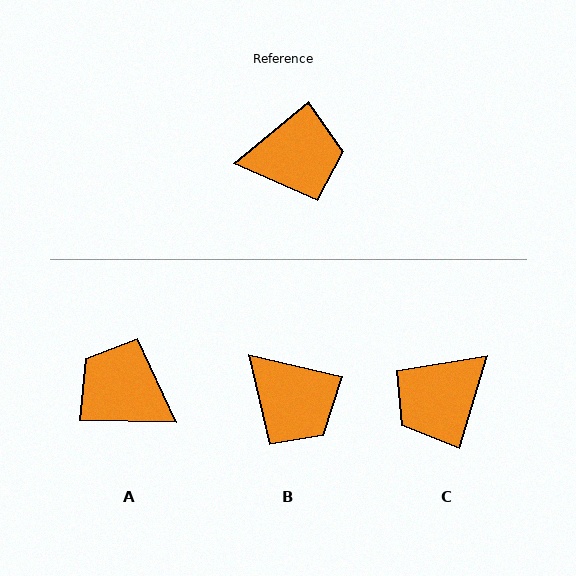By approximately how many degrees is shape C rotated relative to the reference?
Approximately 146 degrees clockwise.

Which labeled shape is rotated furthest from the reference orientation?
C, about 146 degrees away.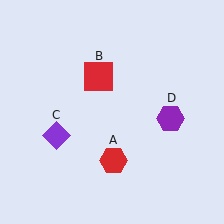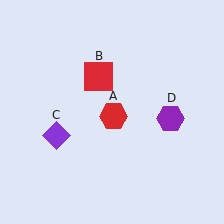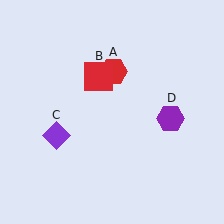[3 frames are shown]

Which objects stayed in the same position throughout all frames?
Red square (object B) and purple diamond (object C) and purple hexagon (object D) remained stationary.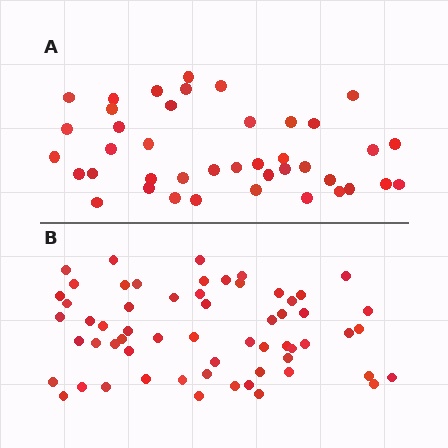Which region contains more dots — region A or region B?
Region B (the bottom region) has more dots.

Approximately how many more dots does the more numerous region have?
Region B has approximately 20 more dots than region A.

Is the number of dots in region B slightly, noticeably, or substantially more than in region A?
Region B has substantially more. The ratio is roughly 1.5 to 1.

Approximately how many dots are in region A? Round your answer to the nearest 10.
About 40 dots. (The exact count is 41, which rounds to 40.)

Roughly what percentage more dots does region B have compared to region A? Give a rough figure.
About 45% more.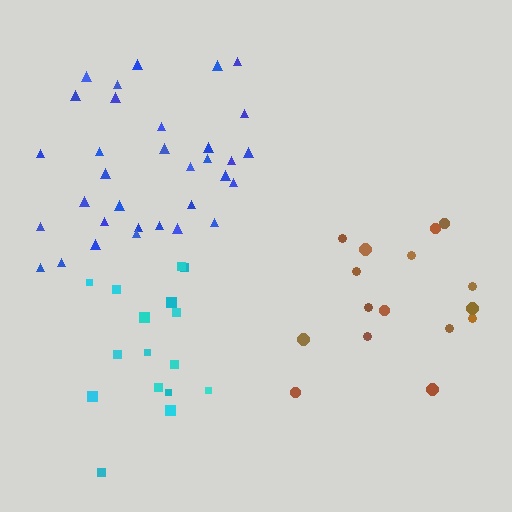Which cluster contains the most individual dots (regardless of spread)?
Blue (33).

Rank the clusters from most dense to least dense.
cyan, blue, brown.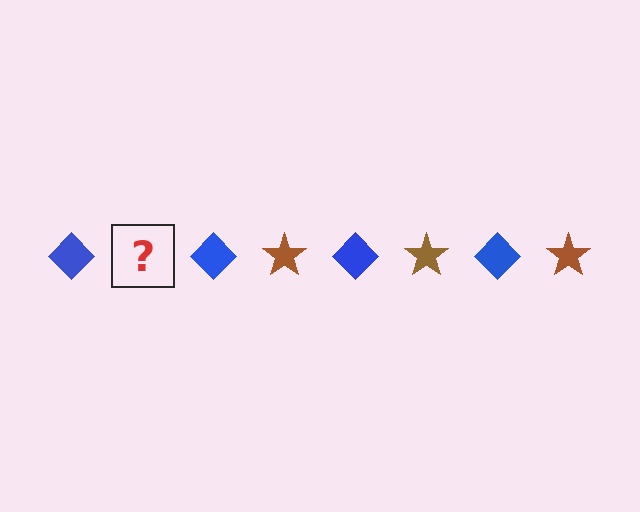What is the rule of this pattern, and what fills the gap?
The rule is that the pattern alternates between blue diamond and brown star. The gap should be filled with a brown star.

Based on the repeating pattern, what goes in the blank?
The blank should be a brown star.